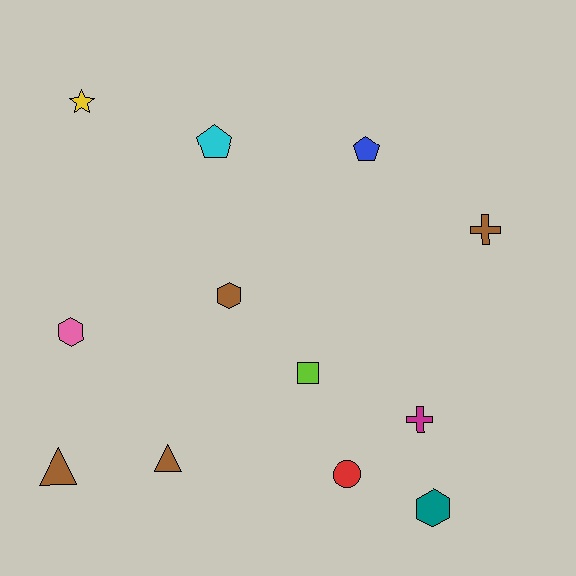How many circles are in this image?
There is 1 circle.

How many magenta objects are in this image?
There is 1 magenta object.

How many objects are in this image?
There are 12 objects.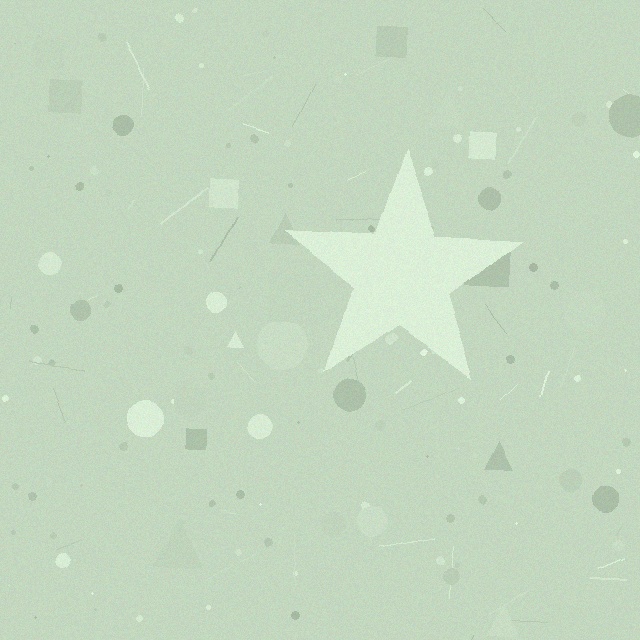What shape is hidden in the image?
A star is hidden in the image.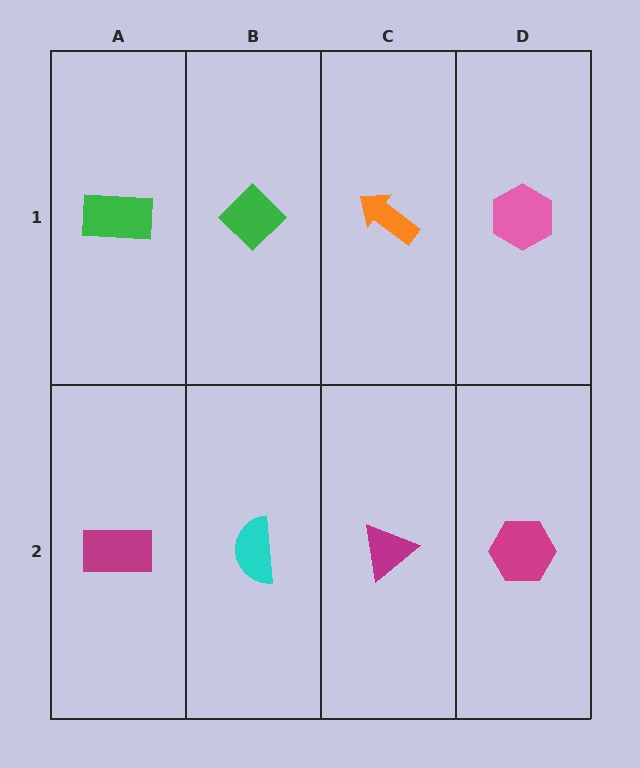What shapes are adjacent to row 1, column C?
A magenta triangle (row 2, column C), a green diamond (row 1, column B), a pink hexagon (row 1, column D).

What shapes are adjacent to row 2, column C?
An orange arrow (row 1, column C), a cyan semicircle (row 2, column B), a magenta hexagon (row 2, column D).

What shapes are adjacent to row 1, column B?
A cyan semicircle (row 2, column B), a green rectangle (row 1, column A), an orange arrow (row 1, column C).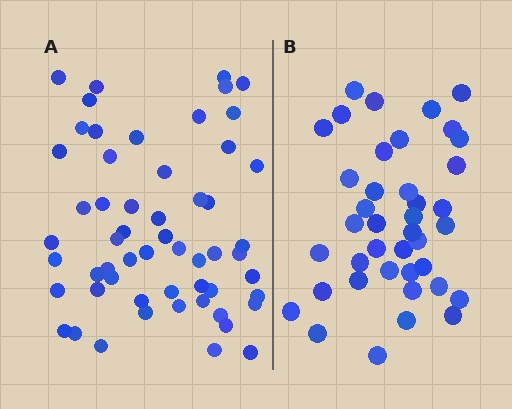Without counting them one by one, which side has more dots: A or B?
Region A (the left region) has more dots.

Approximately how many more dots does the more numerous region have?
Region A has approximately 15 more dots than region B.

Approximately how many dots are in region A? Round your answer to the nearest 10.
About 60 dots. (The exact count is 56, which rounds to 60.)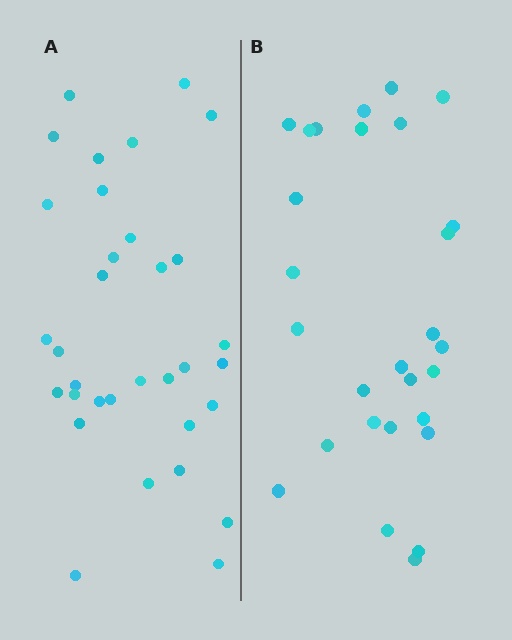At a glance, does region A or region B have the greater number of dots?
Region A (the left region) has more dots.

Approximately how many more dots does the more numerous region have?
Region A has about 5 more dots than region B.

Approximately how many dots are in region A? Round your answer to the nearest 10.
About 30 dots. (The exact count is 33, which rounds to 30.)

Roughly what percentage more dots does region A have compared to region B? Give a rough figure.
About 20% more.